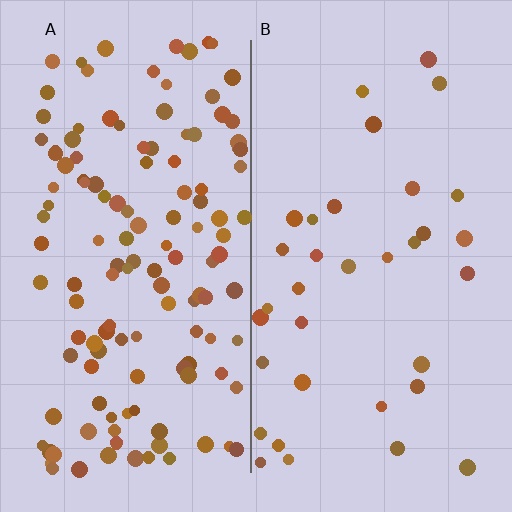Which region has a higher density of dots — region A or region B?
A (the left).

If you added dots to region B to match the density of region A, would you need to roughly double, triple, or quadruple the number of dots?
Approximately quadruple.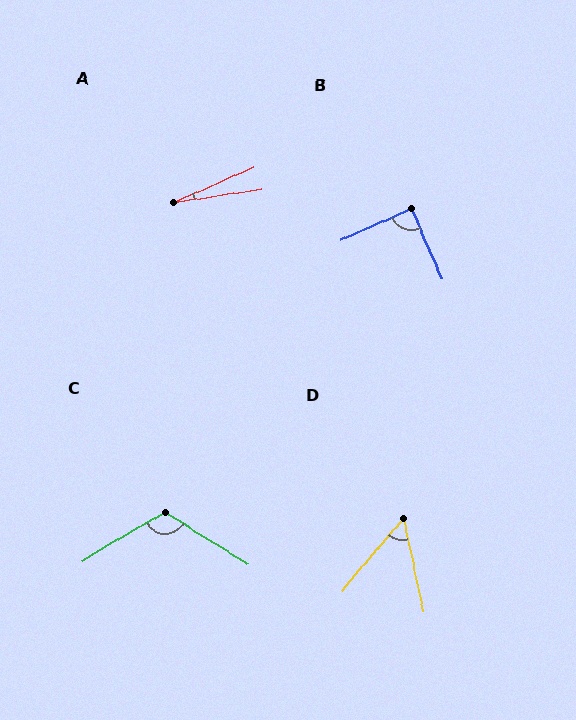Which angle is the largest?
C, at approximately 117 degrees.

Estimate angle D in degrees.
Approximately 52 degrees.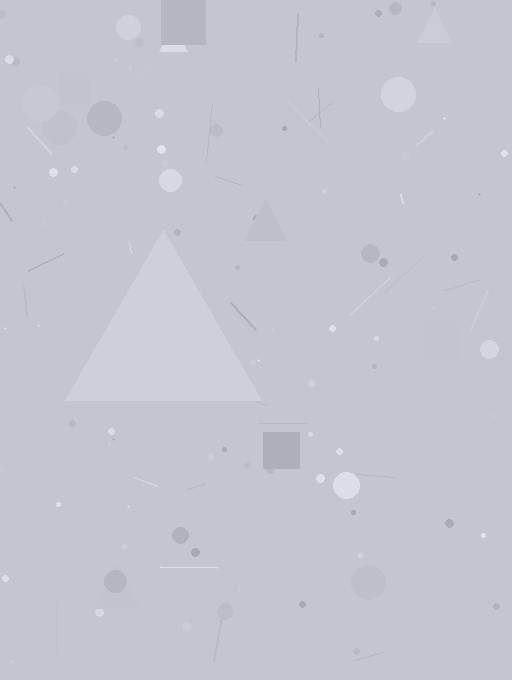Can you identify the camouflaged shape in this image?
The camouflaged shape is a triangle.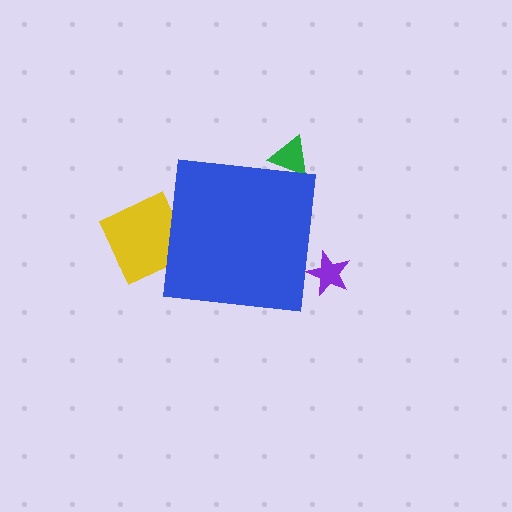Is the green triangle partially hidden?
Yes, the green triangle is partially hidden behind the blue square.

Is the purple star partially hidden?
Yes, the purple star is partially hidden behind the blue square.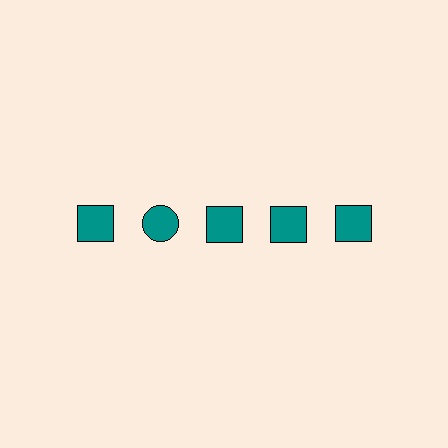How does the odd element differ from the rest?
It has a different shape: circle instead of square.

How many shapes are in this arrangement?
There are 5 shapes arranged in a grid pattern.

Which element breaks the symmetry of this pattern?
The teal circle in the top row, second from left column breaks the symmetry. All other shapes are teal squares.